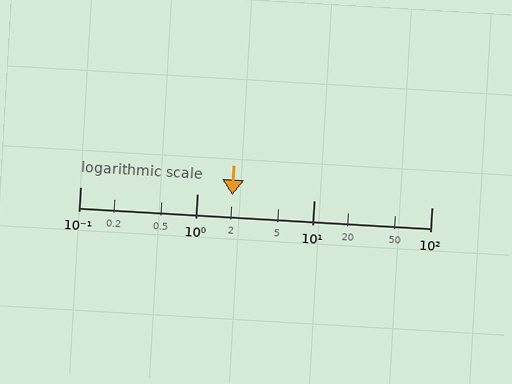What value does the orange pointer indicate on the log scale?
The pointer indicates approximately 2.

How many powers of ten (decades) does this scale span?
The scale spans 3 decades, from 0.1 to 100.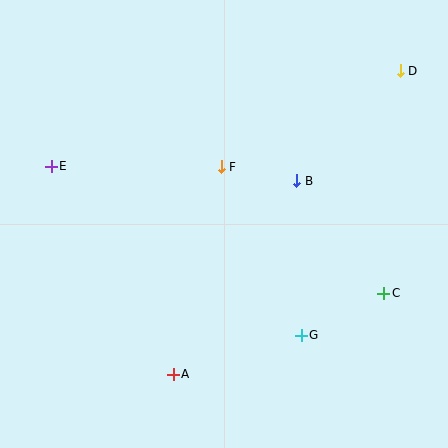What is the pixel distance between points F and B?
The distance between F and B is 77 pixels.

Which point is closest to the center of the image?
Point F at (221, 167) is closest to the center.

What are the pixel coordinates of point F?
Point F is at (221, 167).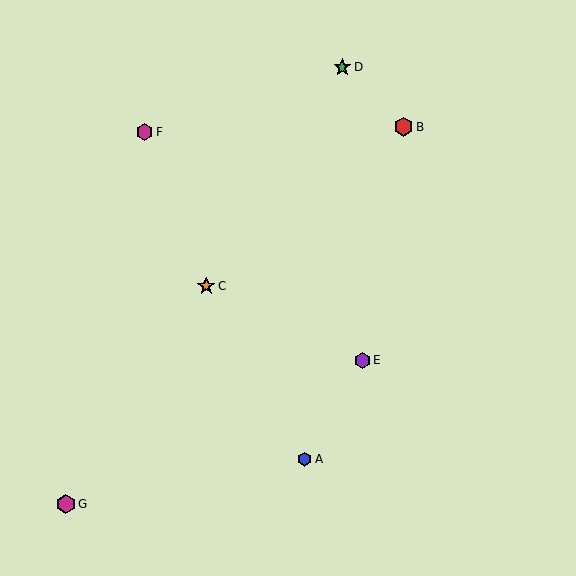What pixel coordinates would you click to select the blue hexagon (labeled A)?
Click at (305, 459) to select the blue hexagon A.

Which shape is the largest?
The magenta hexagon (labeled G) is the largest.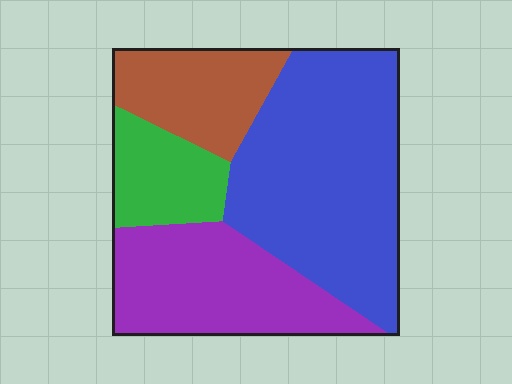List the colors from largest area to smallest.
From largest to smallest: blue, purple, brown, green.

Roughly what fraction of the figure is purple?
Purple covers roughly 25% of the figure.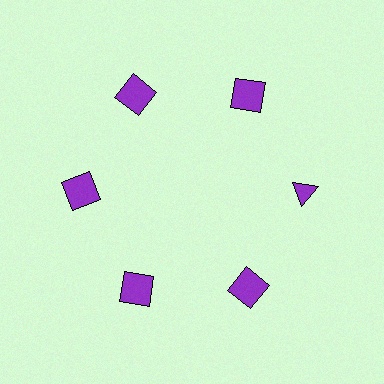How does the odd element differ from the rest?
It has a different shape: triangle instead of square.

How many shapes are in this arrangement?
There are 6 shapes arranged in a ring pattern.